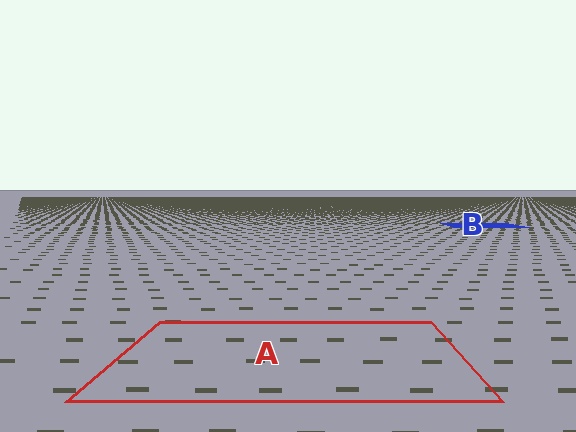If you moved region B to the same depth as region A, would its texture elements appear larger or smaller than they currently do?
They would appear larger. At a closer depth, the same texture elements are projected at a bigger on-screen size.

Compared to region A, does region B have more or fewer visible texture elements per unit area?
Region B has more texture elements per unit area — they are packed more densely because it is farther away.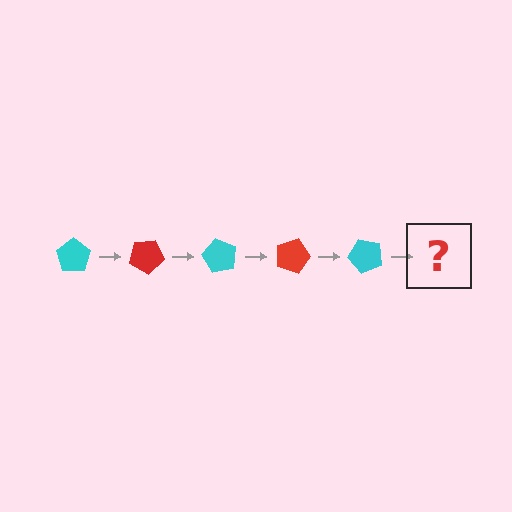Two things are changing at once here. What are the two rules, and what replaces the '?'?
The two rules are that it rotates 30 degrees each step and the color cycles through cyan and red. The '?' should be a red pentagon, rotated 150 degrees from the start.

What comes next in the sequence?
The next element should be a red pentagon, rotated 150 degrees from the start.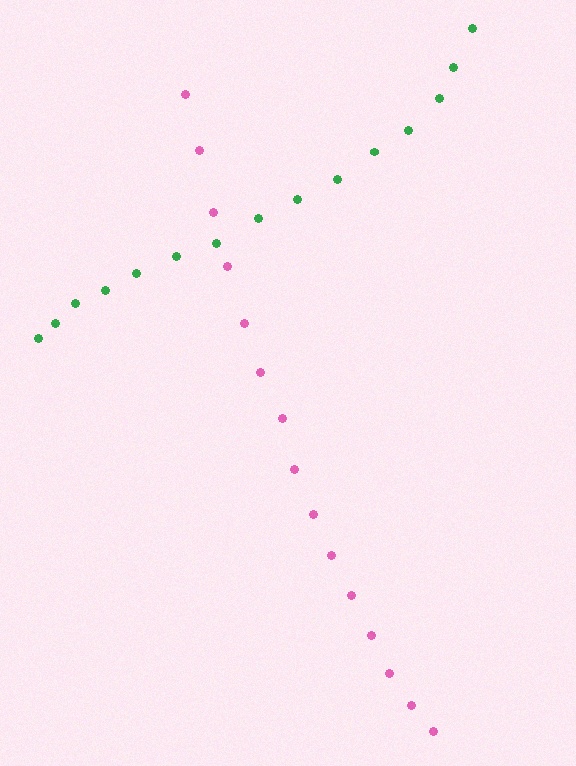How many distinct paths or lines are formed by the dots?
There are 2 distinct paths.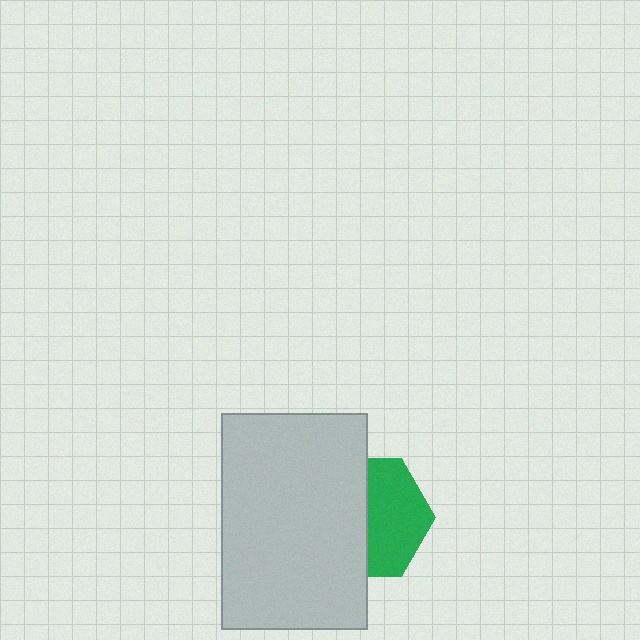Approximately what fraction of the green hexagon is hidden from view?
Roughly 50% of the green hexagon is hidden behind the light gray rectangle.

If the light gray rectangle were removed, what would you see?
You would see the complete green hexagon.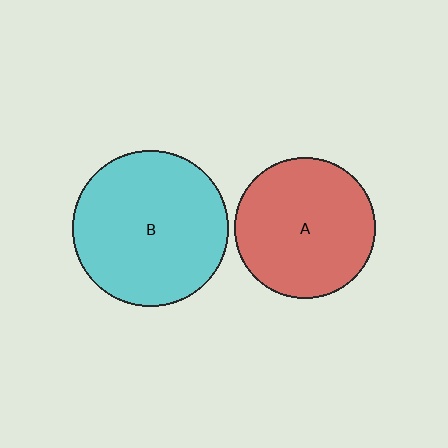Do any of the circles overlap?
No, none of the circles overlap.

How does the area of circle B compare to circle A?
Approximately 1.2 times.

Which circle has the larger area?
Circle B (cyan).